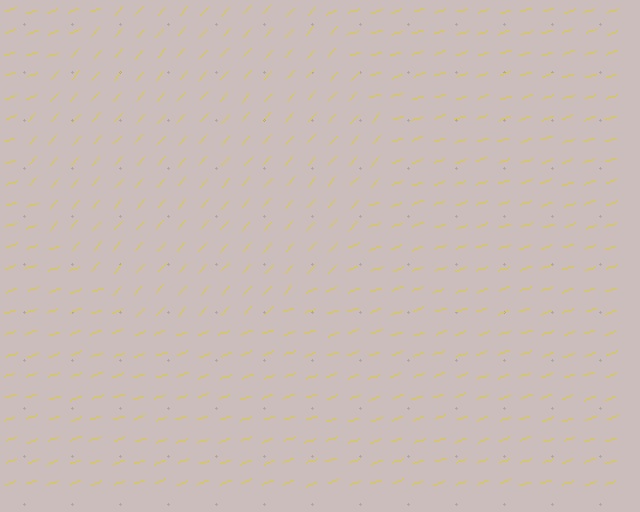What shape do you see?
I see a circle.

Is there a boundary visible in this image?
Yes, there is a texture boundary formed by a change in line orientation.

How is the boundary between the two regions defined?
The boundary is defined purely by a change in line orientation (approximately 30 degrees difference). All lines are the same color and thickness.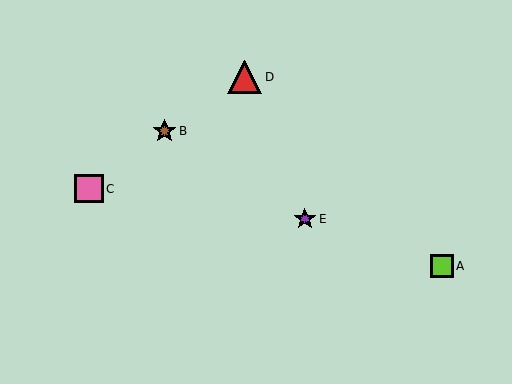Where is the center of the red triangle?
The center of the red triangle is at (245, 77).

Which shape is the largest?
The red triangle (labeled D) is the largest.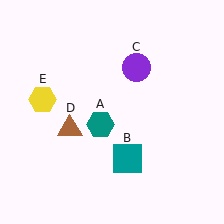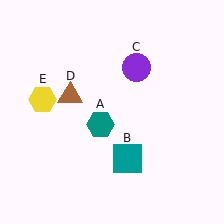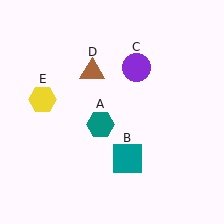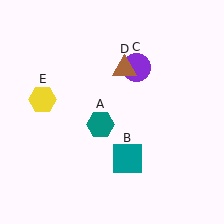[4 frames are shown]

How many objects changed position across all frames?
1 object changed position: brown triangle (object D).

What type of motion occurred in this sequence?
The brown triangle (object D) rotated clockwise around the center of the scene.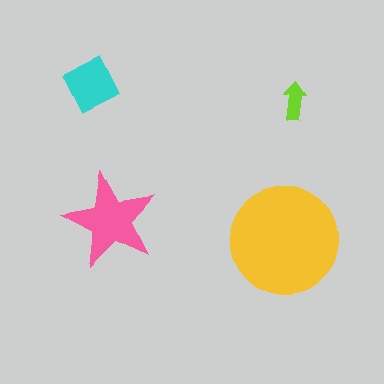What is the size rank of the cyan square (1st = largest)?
3rd.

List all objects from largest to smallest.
The yellow circle, the pink star, the cyan square, the lime arrow.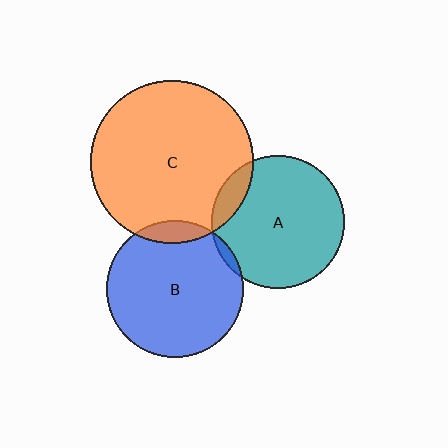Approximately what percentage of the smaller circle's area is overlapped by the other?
Approximately 10%.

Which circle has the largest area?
Circle C (orange).